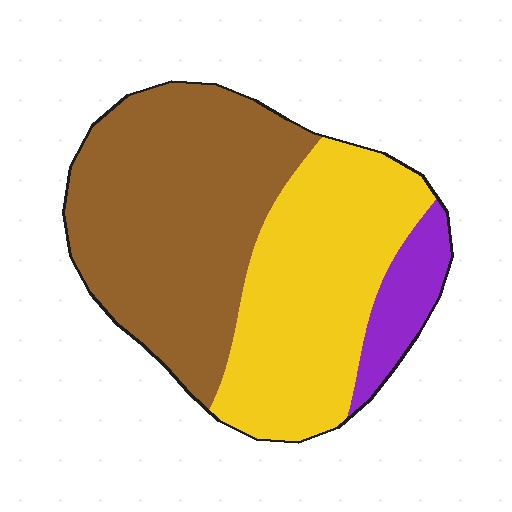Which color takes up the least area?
Purple, at roughly 10%.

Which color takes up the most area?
Brown, at roughly 50%.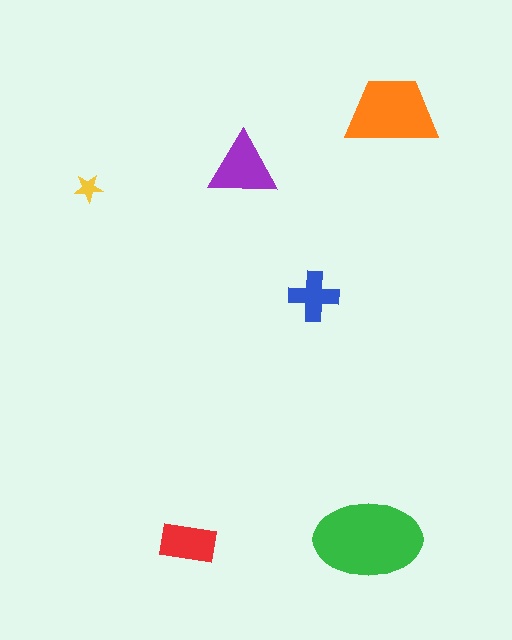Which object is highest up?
The orange trapezoid is topmost.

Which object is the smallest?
The yellow star.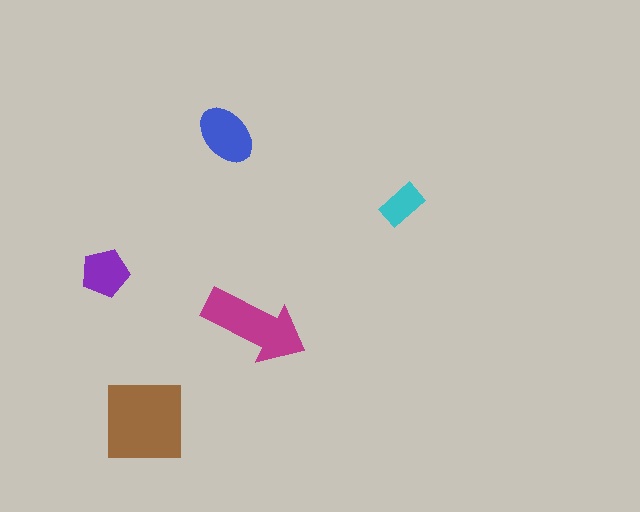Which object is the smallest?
The cyan rectangle.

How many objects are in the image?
There are 5 objects in the image.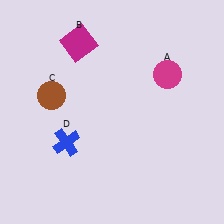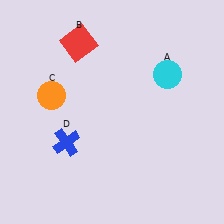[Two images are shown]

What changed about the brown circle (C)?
In Image 1, C is brown. In Image 2, it changed to orange.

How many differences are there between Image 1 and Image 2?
There are 3 differences between the two images.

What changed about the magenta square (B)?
In Image 1, B is magenta. In Image 2, it changed to red.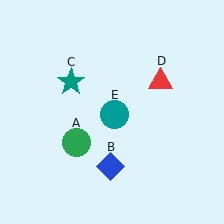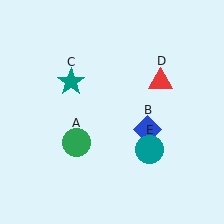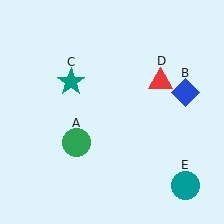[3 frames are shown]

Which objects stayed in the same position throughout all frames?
Green circle (object A) and teal star (object C) and red triangle (object D) remained stationary.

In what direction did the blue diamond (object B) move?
The blue diamond (object B) moved up and to the right.